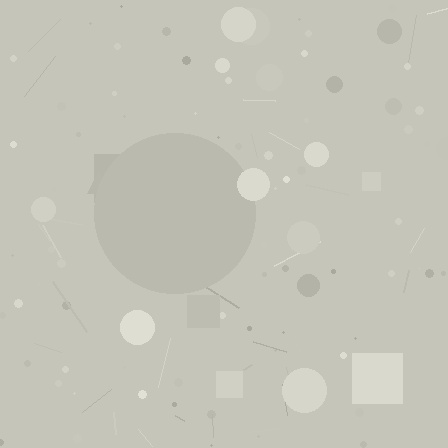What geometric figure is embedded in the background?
A circle is embedded in the background.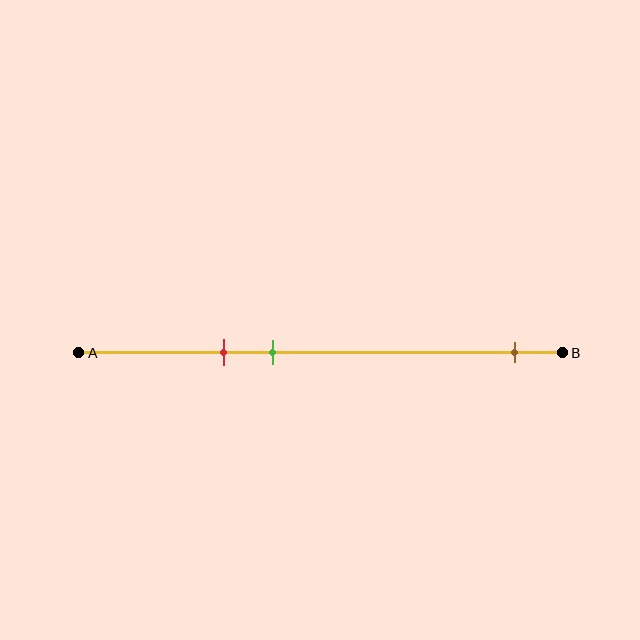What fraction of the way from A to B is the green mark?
The green mark is approximately 40% (0.4) of the way from A to B.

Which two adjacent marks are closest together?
The red and green marks are the closest adjacent pair.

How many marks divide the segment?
There are 3 marks dividing the segment.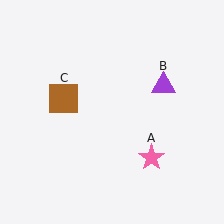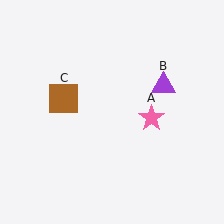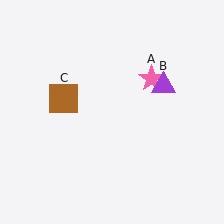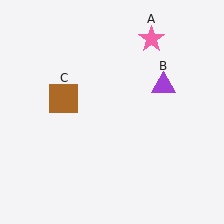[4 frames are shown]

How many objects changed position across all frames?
1 object changed position: pink star (object A).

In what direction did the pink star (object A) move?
The pink star (object A) moved up.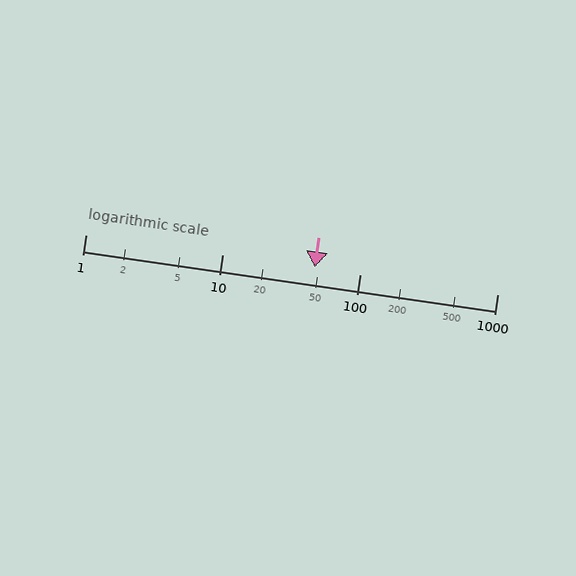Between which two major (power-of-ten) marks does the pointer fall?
The pointer is between 10 and 100.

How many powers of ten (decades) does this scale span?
The scale spans 3 decades, from 1 to 1000.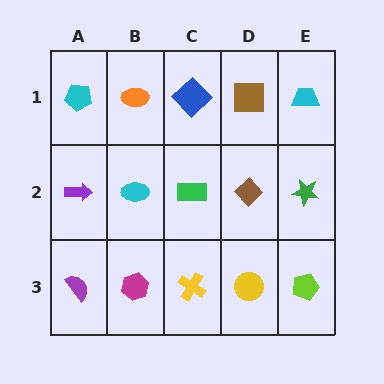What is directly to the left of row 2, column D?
A green rectangle.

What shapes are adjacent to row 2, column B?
An orange ellipse (row 1, column B), a magenta hexagon (row 3, column B), a purple arrow (row 2, column A), a green rectangle (row 2, column C).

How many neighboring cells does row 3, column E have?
2.